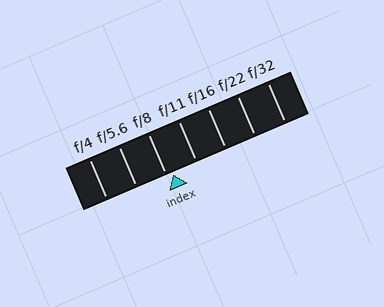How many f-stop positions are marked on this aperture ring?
There are 7 f-stop positions marked.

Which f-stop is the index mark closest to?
The index mark is closest to f/8.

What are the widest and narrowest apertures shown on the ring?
The widest aperture shown is f/4 and the narrowest is f/32.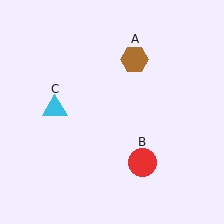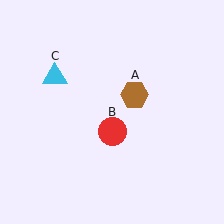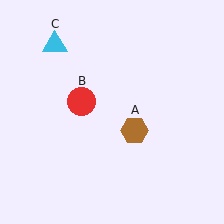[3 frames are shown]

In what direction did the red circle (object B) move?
The red circle (object B) moved up and to the left.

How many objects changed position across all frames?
3 objects changed position: brown hexagon (object A), red circle (object B), cyan triangle (object C).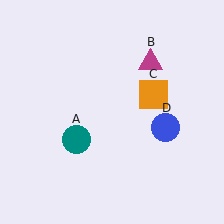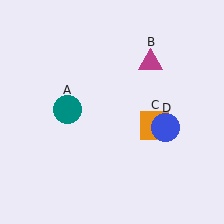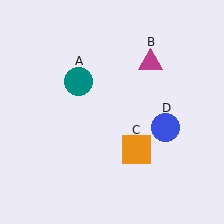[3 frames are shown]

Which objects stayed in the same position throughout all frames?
Magenta triangle (object B) and blue circle (object D) remained stationary.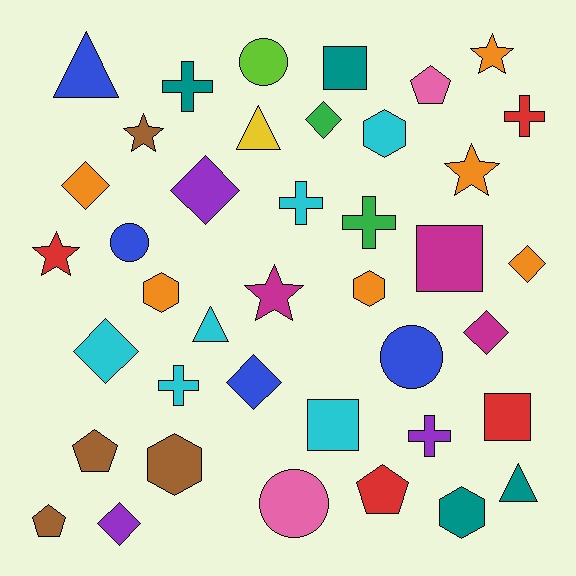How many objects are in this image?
There are 40 objects.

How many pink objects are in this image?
There are 2 pink objects.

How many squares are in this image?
There are 4 squares.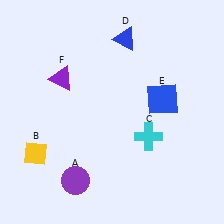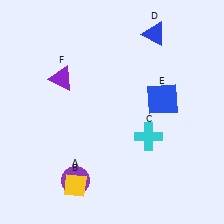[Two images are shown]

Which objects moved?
The objects that moved are: the yellow diamond (B), the blue triangle (D).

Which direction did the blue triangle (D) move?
The blue triangle (D) moved right.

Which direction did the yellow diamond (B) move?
The yellow diamond (B) moved right.